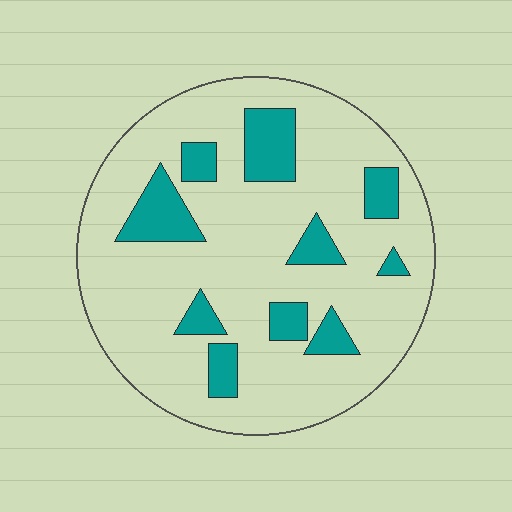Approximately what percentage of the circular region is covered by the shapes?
Approximately 20%.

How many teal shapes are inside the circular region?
10.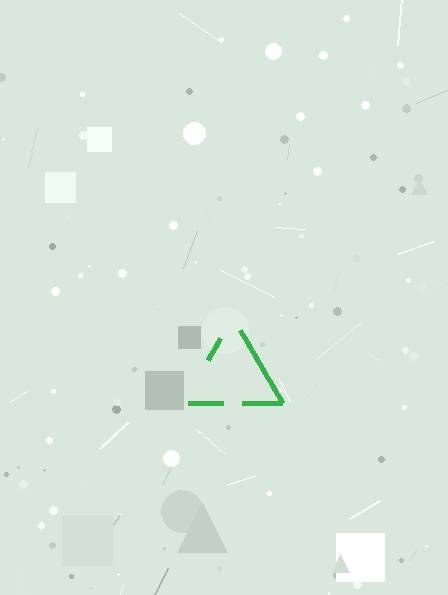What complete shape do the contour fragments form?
The contour fragments form a triangle.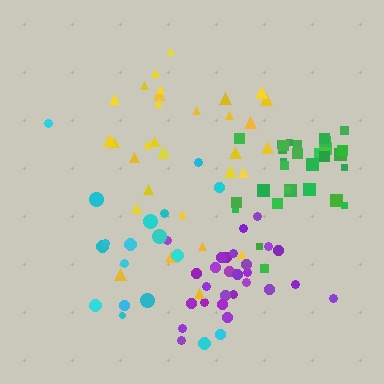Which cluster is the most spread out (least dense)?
Cyan.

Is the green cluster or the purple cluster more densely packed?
Purple.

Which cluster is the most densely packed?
Purple.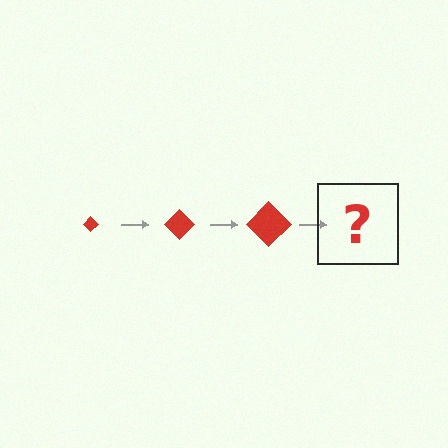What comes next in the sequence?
The next element should be a red diamond, larger than the previous one.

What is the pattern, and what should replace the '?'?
The pattern is that the diamond gets progressively larger each step. The '?' should be a red diamond, larger than the previous one.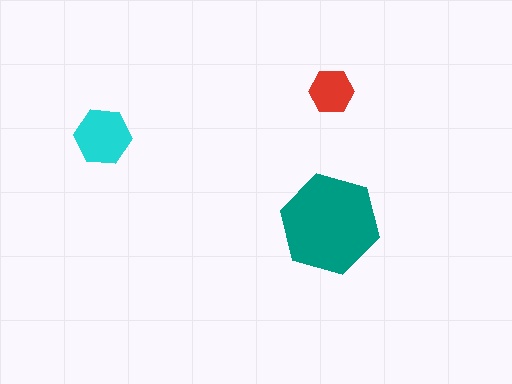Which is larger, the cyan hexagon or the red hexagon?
The cyan one.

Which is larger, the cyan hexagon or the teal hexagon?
The teal one.